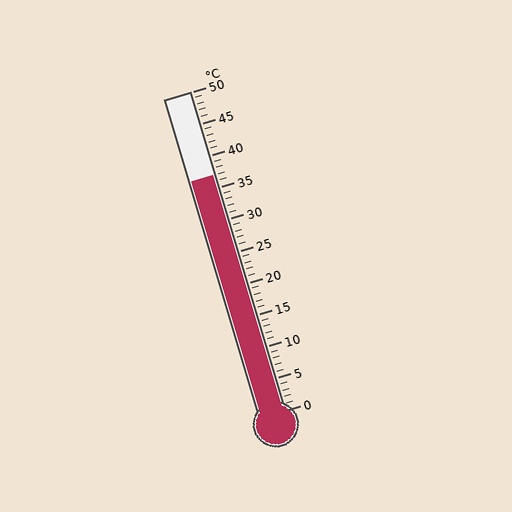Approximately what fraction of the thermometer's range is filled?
The thermometer is filled to approximately 75% of its range.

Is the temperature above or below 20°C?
The temperature is above 20°C.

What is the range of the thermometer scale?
The thermometer scale ranges from 0°C to 50°C.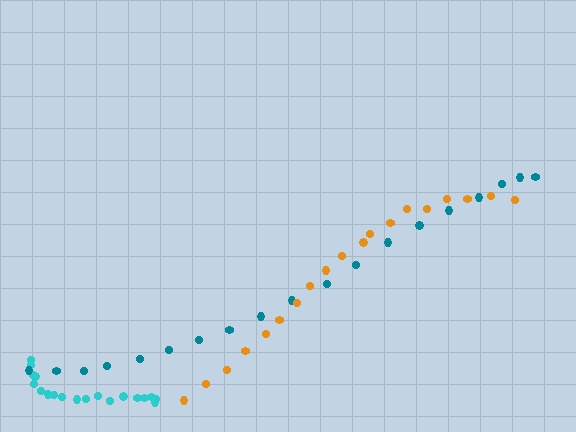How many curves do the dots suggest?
There are 3 distinct paths.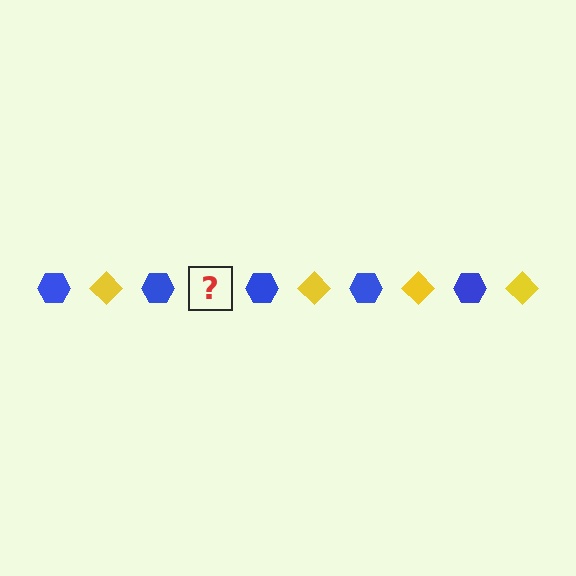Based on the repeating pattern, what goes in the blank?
The blank should be a yellow diamond.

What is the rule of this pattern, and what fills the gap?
The rule is that the pattern alternates between blue hexagon and yellow diamond. The gap should be filled with a yellow diamond.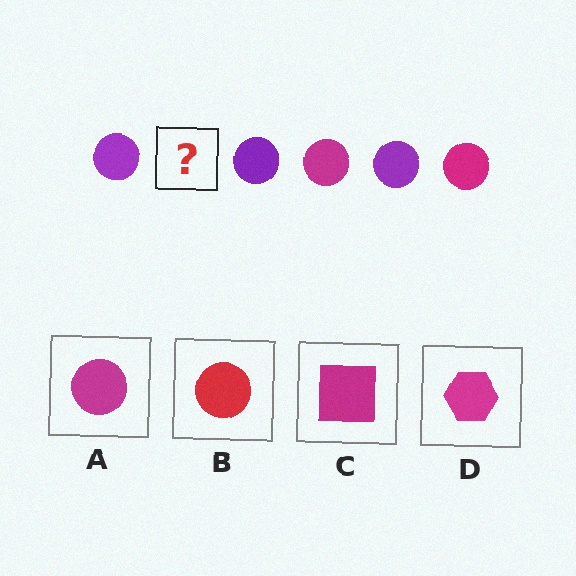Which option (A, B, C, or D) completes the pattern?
A.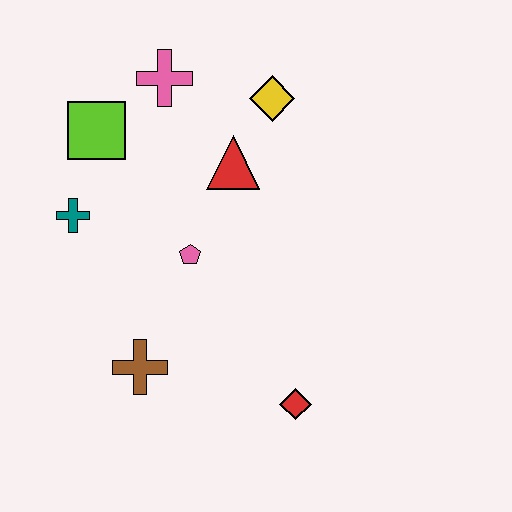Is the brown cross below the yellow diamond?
Yes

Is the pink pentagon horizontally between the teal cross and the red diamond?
Yes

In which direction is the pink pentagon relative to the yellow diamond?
The pink pentagon is below the yellow diamond.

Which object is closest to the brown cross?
The pink pentagon is closest to the brown cross.